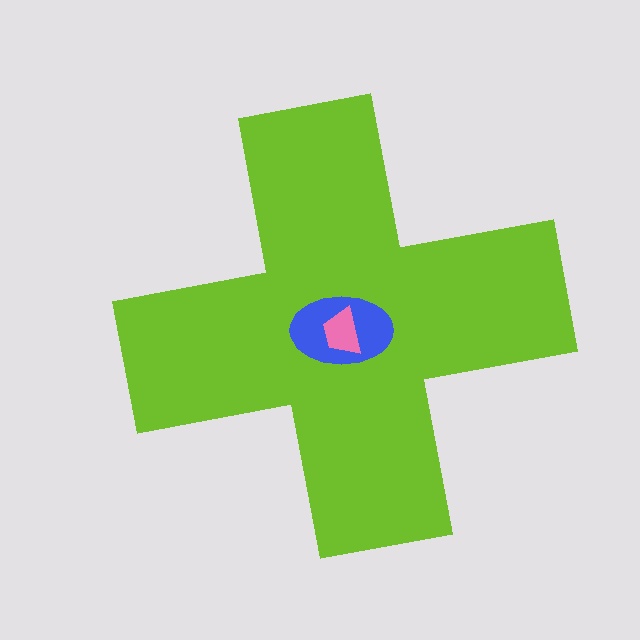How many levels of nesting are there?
3.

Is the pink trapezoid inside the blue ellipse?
Yes.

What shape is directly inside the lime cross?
The blue ellipse.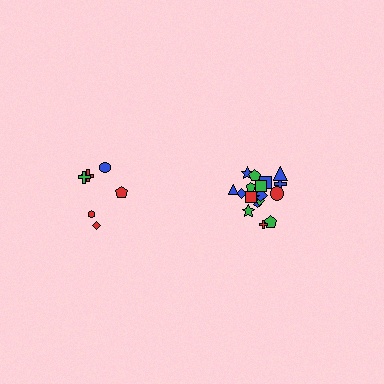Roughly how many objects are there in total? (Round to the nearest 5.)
Roughly 25 objects in total.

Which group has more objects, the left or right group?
The right group.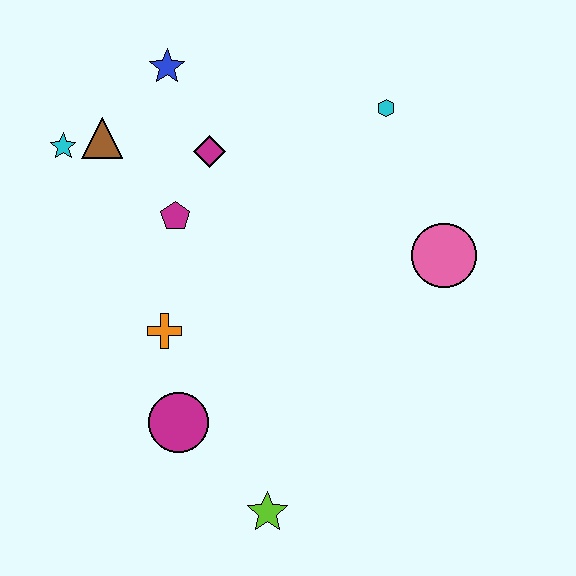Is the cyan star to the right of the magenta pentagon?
No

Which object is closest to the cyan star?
The brown triangle is closest to the cyan star.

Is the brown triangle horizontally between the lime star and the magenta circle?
No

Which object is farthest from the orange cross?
The cyan hexagon is farthest from the orange cross.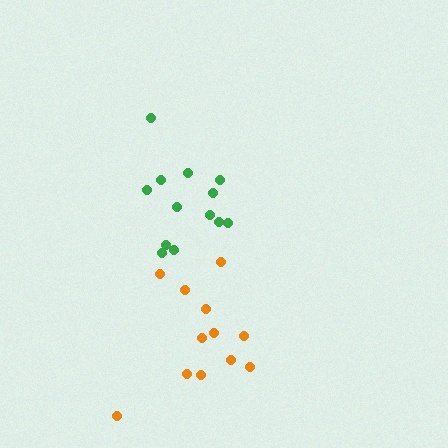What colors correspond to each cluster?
The clusters are colored: green, orange.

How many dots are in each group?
Group 1: 13 dots, Group 2: 12 dots (25 total).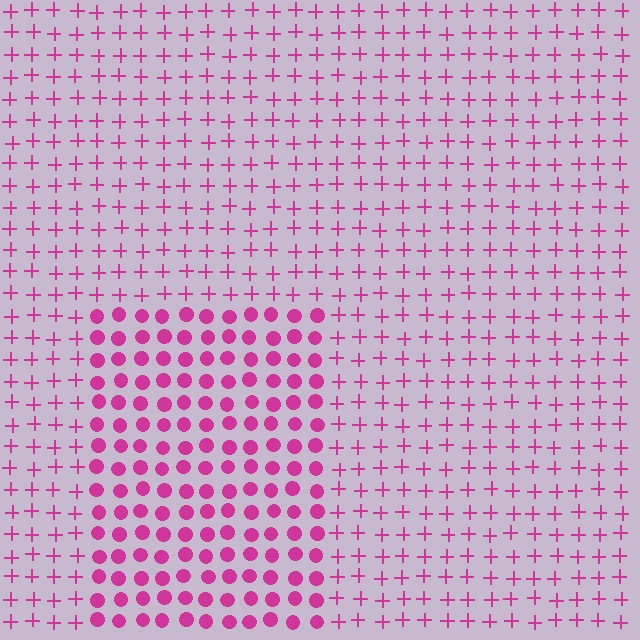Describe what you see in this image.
The image is filled with small magenta elements arranged in a uniform grid. A rectangle-shaped region contains circles, while the surrounding area contains plus signs. The boundary is defined purely by the change in element shape.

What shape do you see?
I see a rectangle.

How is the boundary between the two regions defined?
The boundary is defined by a change in element shape: circles inside vs. plus signs outside. All elements share the same color and spacing.